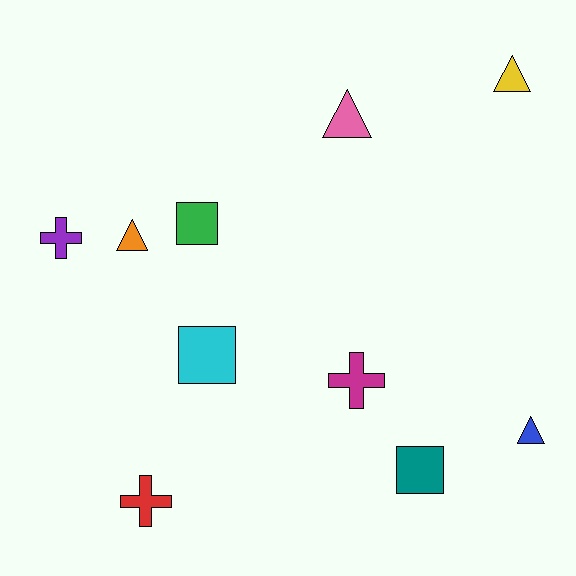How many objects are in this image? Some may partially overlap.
There are 10 objects.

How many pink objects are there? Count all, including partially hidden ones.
There is 1 pink object.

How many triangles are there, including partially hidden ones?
There are 4 triangles.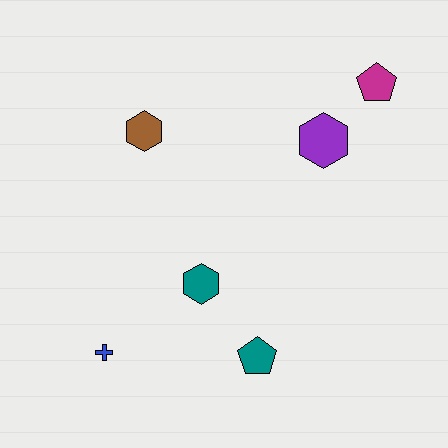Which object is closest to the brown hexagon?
The teal hexagon is closest to the brown hexagon.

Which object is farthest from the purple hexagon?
The blue cross is farthest from the purple hexagon.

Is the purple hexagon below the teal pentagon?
No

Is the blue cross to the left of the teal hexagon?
Yes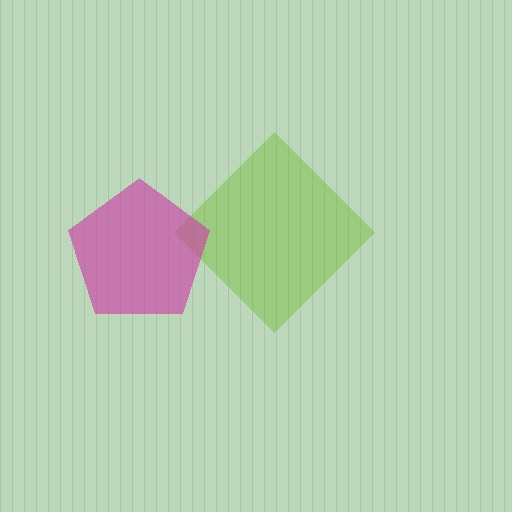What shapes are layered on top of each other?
The layered shapes are: a lime diamond, a magenta pentagon.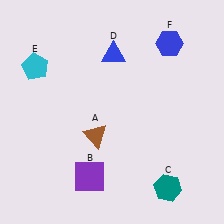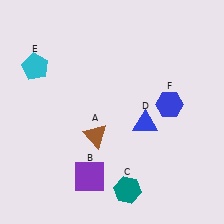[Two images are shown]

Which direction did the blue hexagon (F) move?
The blue hexagon (F) moved down.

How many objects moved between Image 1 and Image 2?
3 objects moved between the two images.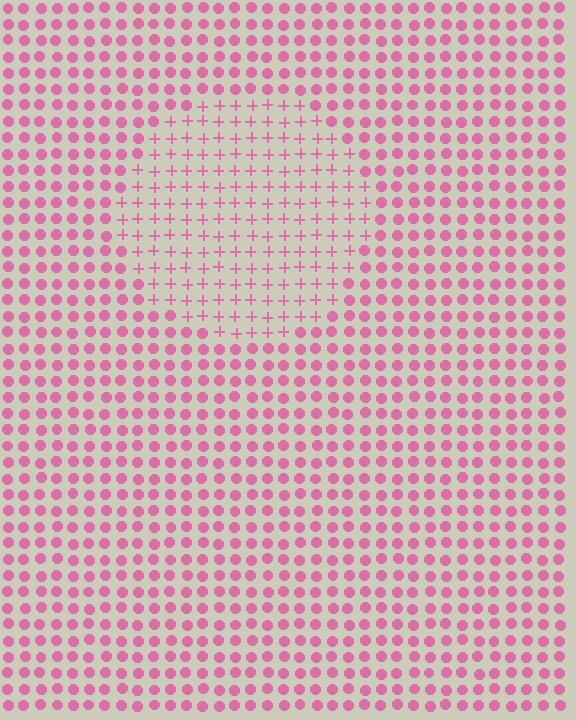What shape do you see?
I see a circle.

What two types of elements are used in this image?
The image uses plus signs inside the circle region and circles outside it.